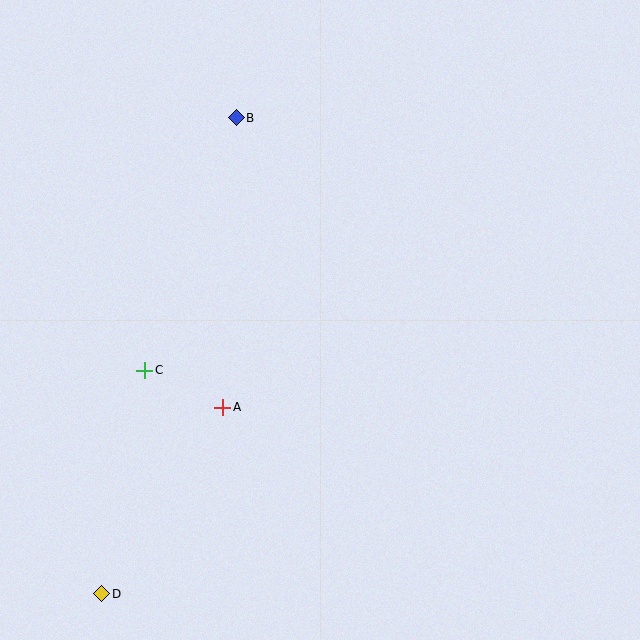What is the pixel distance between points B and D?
The distance between B and D is 495 pixels.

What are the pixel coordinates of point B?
Point B is at (236, 118).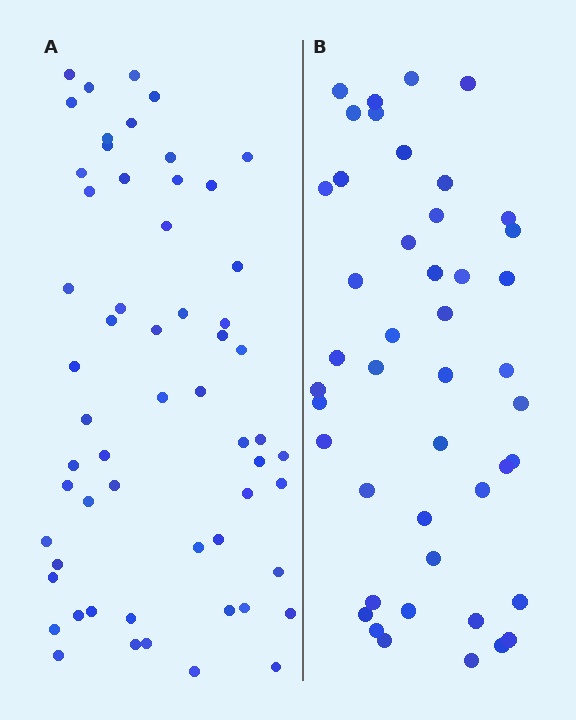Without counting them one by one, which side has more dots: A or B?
Region A (the left region) has more dots.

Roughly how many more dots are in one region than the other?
Region A has approximately 15 more dots than region B.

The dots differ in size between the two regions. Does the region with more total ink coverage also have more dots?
No. Region B has more total ink coverage because its dots are larger, but region A actually contains more individual dots. Total area can be misleading — the number of items is what matters here.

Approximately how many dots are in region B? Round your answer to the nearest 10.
About 40 dots. (The exact count is 45, which rounds to 40.)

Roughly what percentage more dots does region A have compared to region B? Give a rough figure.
About 30% more.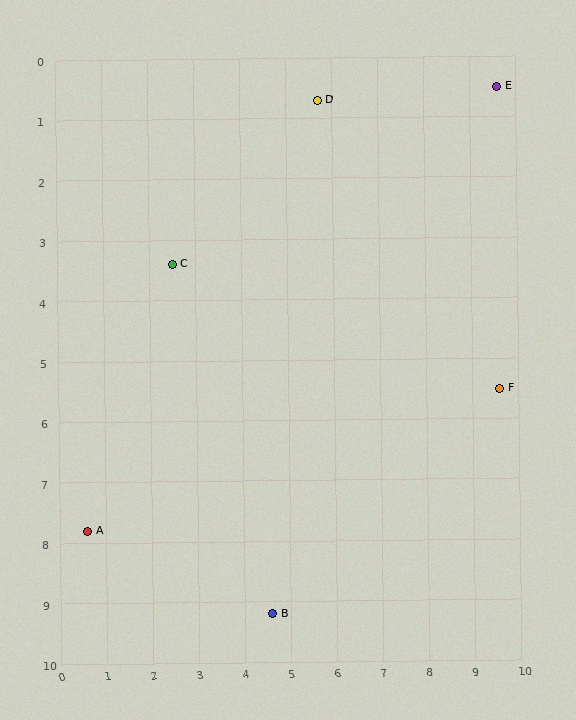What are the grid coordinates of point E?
Point E is at approximately (9.6, 0.5).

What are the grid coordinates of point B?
Point B is at approximately (4.6, 9.2).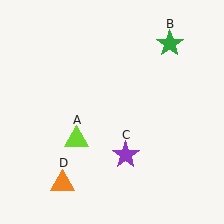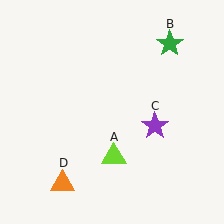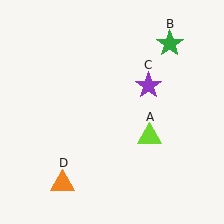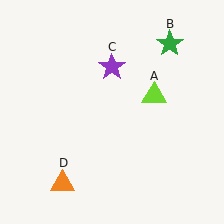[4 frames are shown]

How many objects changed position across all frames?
2 objects changed position: lime triangle (object A), purple star (object C).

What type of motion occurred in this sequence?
The lime triangle (object A), purple star (object C) rotated counterclockwise around the center of the scene.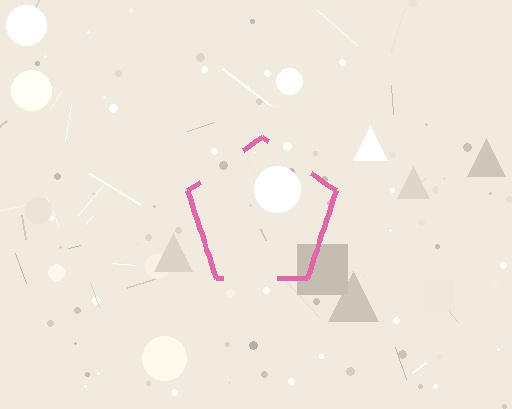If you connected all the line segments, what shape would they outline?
They would outline a pentagon.